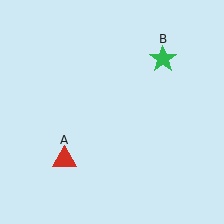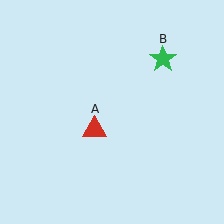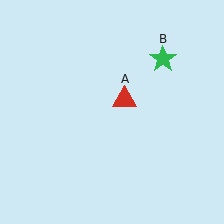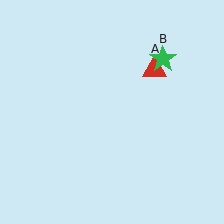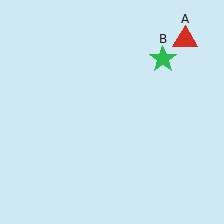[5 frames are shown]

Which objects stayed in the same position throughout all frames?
Green star (object B) remained stationary.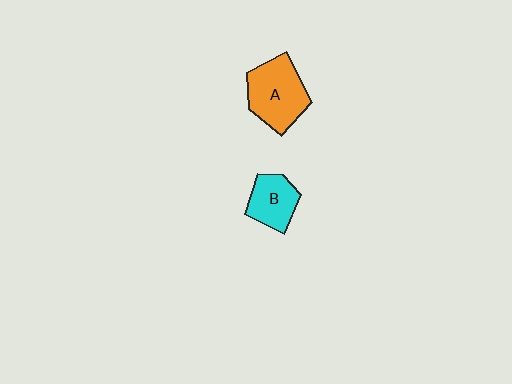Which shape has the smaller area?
Shape B (cyan).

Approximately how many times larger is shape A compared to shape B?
Approximately 1.5 times.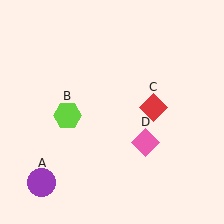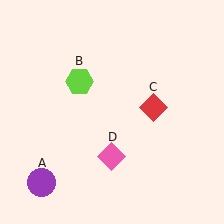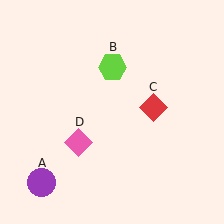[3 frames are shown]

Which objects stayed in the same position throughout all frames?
Purple circle (object A) and red diamond (object C) remained stationary.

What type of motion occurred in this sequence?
The lime hexagon (object B), pink diamond (object D) rotated clockwise around the center of the scene.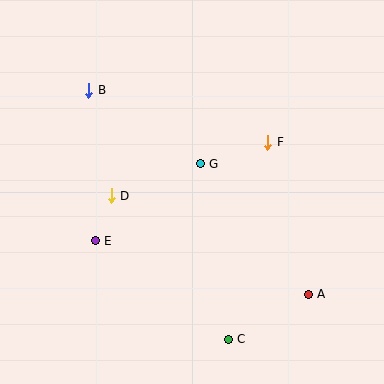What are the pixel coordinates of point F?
Point F is at (268, 142).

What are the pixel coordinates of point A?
Point A is at (308, 294).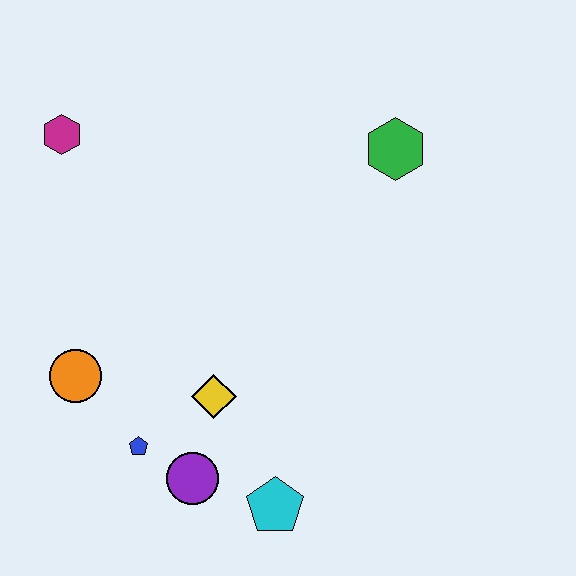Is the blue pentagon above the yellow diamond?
No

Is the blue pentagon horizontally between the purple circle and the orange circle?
Yes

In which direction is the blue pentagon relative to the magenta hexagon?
The blue pentagon is below the magenta hexagon.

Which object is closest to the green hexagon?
The yellow diamond is closest to the green hexagon.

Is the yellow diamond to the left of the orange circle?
No